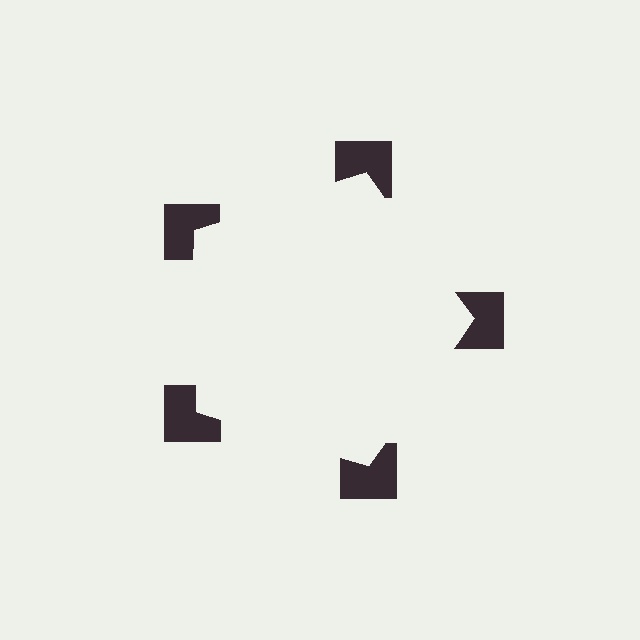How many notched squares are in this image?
There are 5 — one at each vertex of the illusory pentagon.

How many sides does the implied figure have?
5 sides.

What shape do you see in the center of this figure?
An illusory pentagon — its edges are inferred from the aligned wedge cuts in the notched squares, not physically drawn.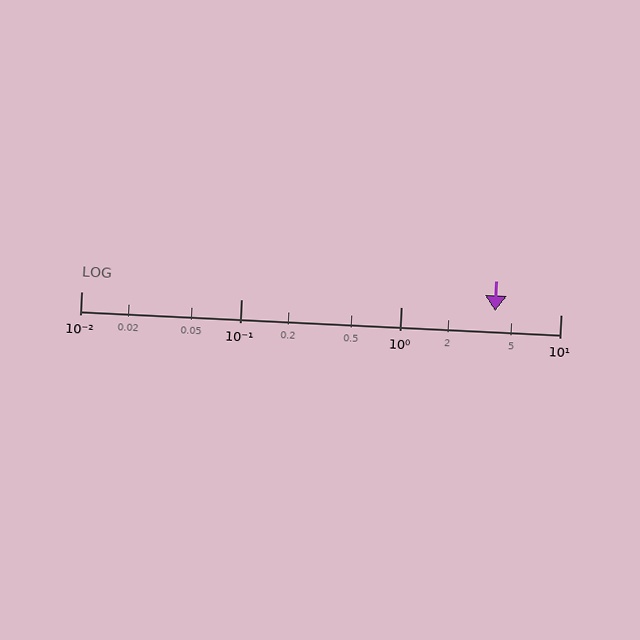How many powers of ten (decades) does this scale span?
The scale spans 3 decades, from 0.01 to 10.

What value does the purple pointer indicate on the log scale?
The pointer indicates approximately 3.9.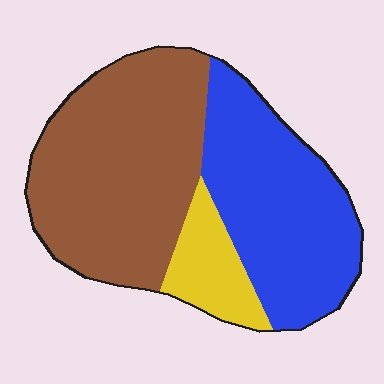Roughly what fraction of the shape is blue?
Blue covers 39% of the shape.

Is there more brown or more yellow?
Brown.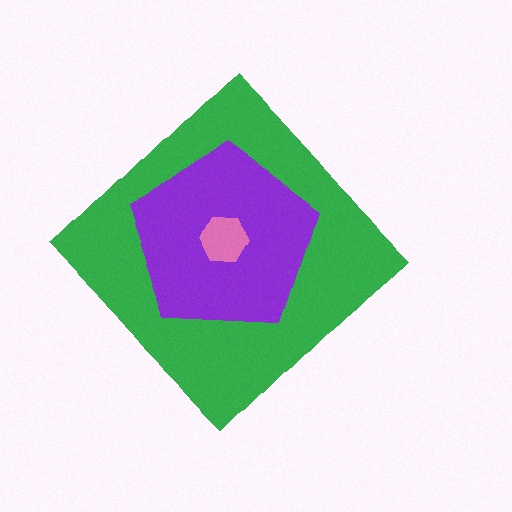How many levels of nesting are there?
3.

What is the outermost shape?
The green diamond.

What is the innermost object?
The pink hexagon.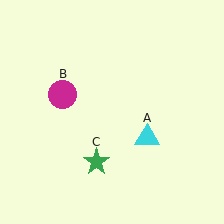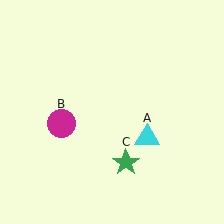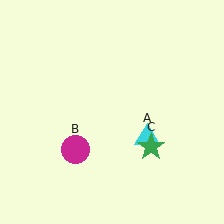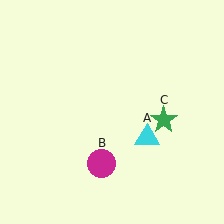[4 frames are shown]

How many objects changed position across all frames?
2 objects changed position: magenta circle (object B), green star (object C).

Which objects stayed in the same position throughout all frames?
Cyan triangle (object A) remained stationary.